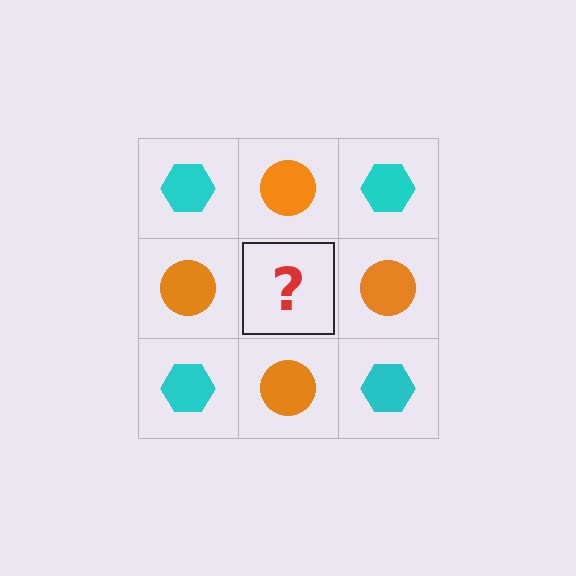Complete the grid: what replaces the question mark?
The question mark should be replaced with a cyan hexagon.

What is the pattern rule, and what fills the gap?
The rule is that it alternates cyan hexagon and orange circle in a checkerboard pattern. The gap should be filled with a cyan hexagon.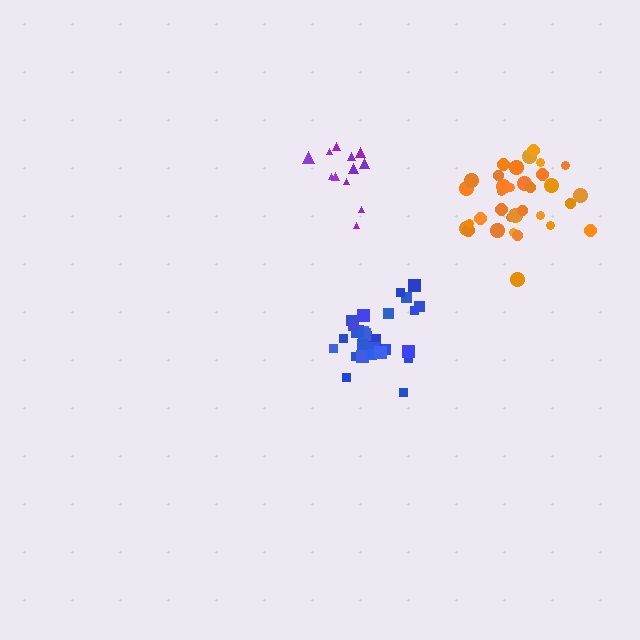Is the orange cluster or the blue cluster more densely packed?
Blue.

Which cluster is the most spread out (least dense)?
Purple.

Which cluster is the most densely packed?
Blue.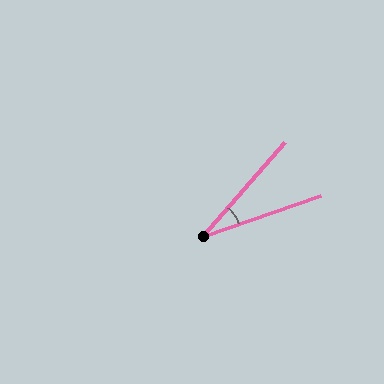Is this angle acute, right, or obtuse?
It is acute.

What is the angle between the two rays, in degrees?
Approximately 30 degrees.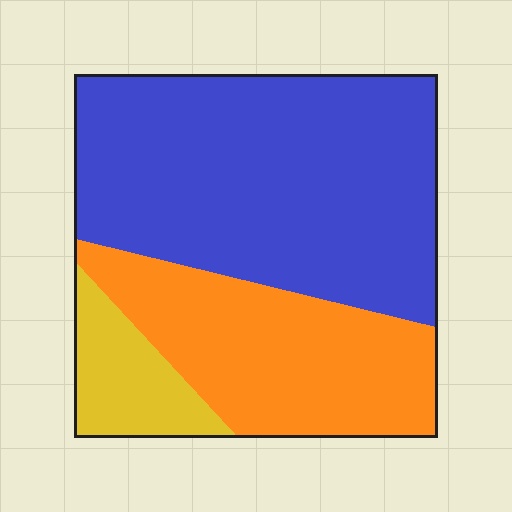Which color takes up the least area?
Yellow, at roughly 10%.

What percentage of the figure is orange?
Orange takes up about one third (1/3) of the figure.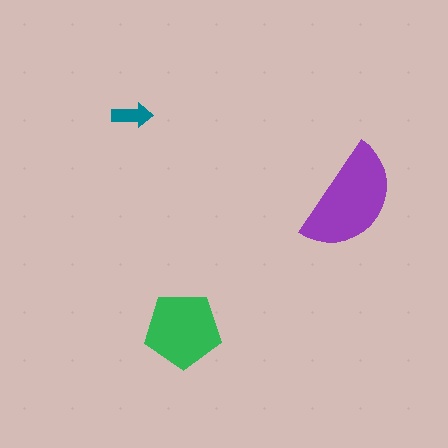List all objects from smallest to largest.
The teal arrow, the green pentagon, the purple semicircle.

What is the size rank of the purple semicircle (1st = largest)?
1st.